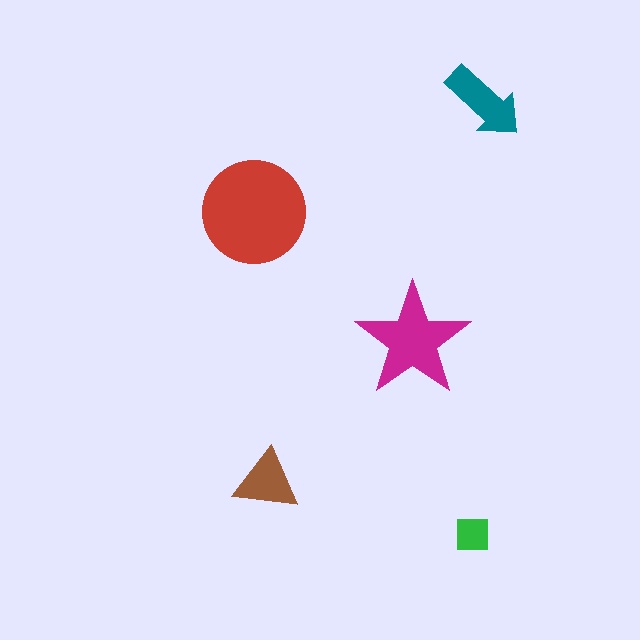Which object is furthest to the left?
The red circle is leftmost.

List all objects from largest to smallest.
The red circle, the magenta star, the teal arrow, the brown triangle, the green square.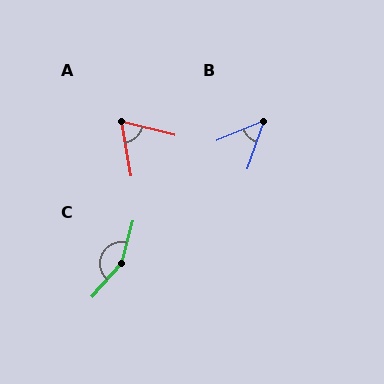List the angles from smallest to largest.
B (48°), A (66°), C (154°).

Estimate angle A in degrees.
Approximately 66 degrees.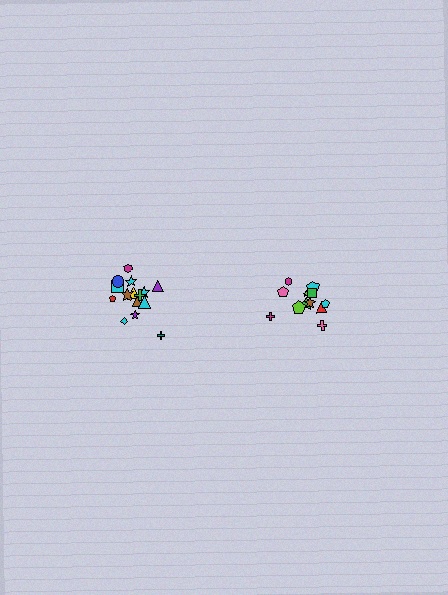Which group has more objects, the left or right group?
The left group.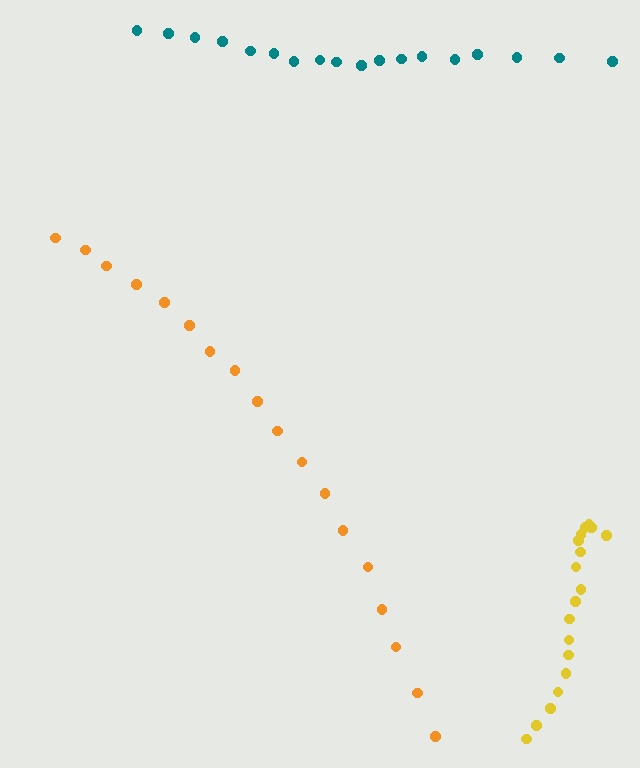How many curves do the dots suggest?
There are 3 distinct paths.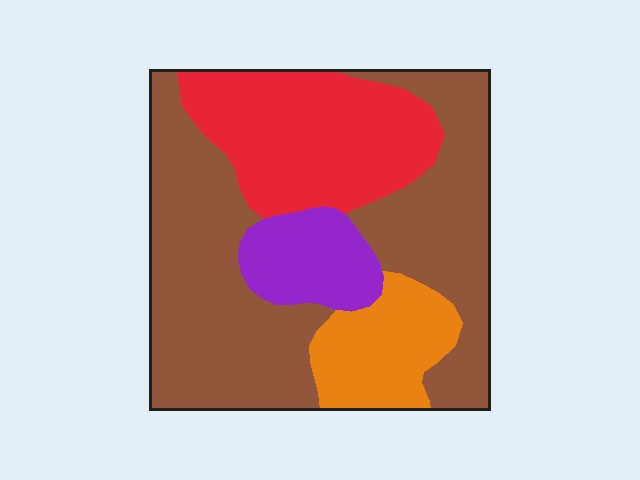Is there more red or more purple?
Red.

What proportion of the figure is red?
Red takes up between a sixth and a third of the figure.